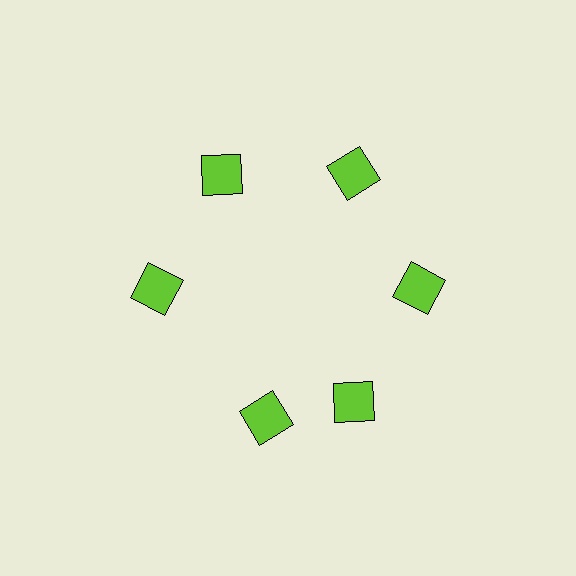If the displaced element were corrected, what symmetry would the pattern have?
It would have 6-fold rotational symmetry — the pattern would map onto itself every 60 degrees.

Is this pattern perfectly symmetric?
No. The 6 lime squares are arranged in a ring, but one element near the 7 o'clock position is rotated out of alignment along the ring, breaking the 6-fold rotational symmetry.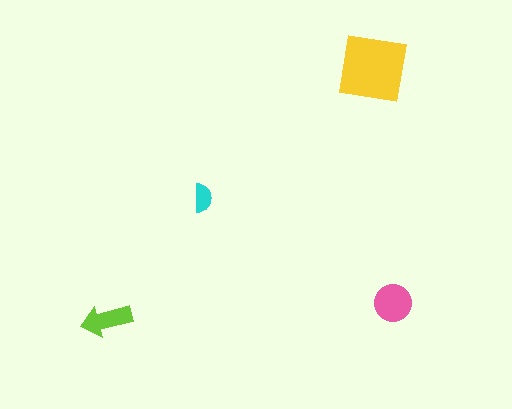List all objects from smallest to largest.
The cyan semicircle, the lime arrow, the pink circle, the yellow square.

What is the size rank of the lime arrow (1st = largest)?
3rd.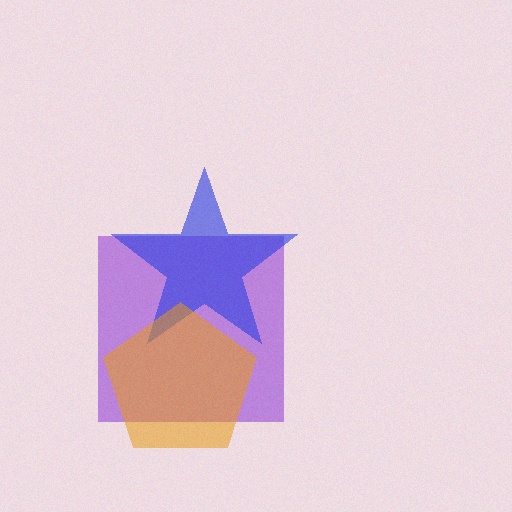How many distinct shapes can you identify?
There are 3 distinct shapes: a purple square, a blue star, an orange pentagon.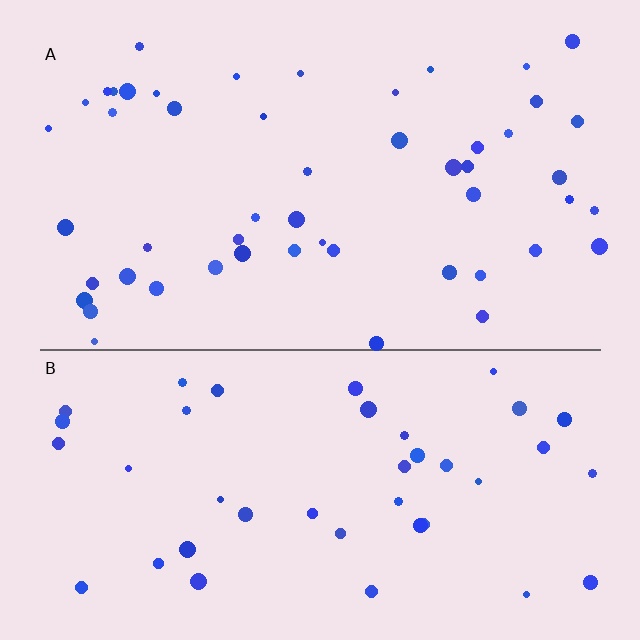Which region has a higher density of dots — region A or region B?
A (the top).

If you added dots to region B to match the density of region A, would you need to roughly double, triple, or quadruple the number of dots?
Approximately double.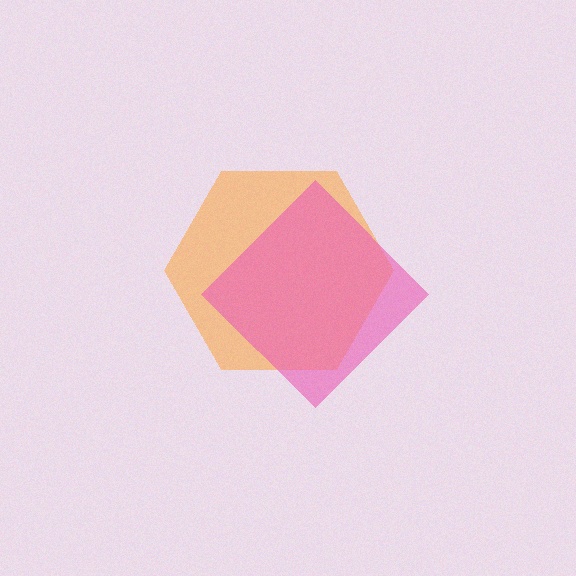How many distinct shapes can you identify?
There are 2 distinct shapes: an orange hexagon, a pink diamond.